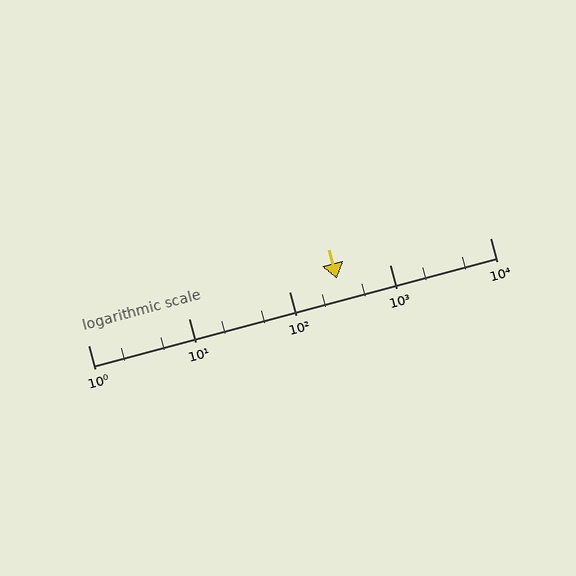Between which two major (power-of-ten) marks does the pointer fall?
The pointer is between 100 and 1000.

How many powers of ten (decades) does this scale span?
The scale spans 4 decades, from 1 to 10000.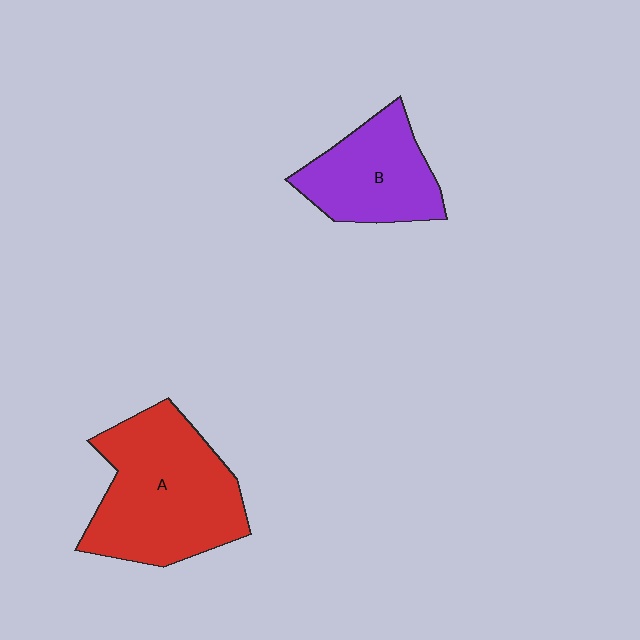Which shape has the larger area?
Shape A (red).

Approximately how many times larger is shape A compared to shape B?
Approximately 1.6 times.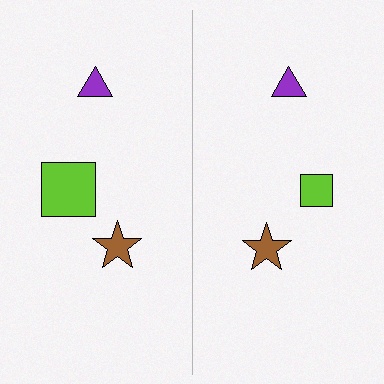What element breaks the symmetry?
The lime square on the right side has a different size than its mirror counterpart.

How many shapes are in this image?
There are 6 shapes in this image.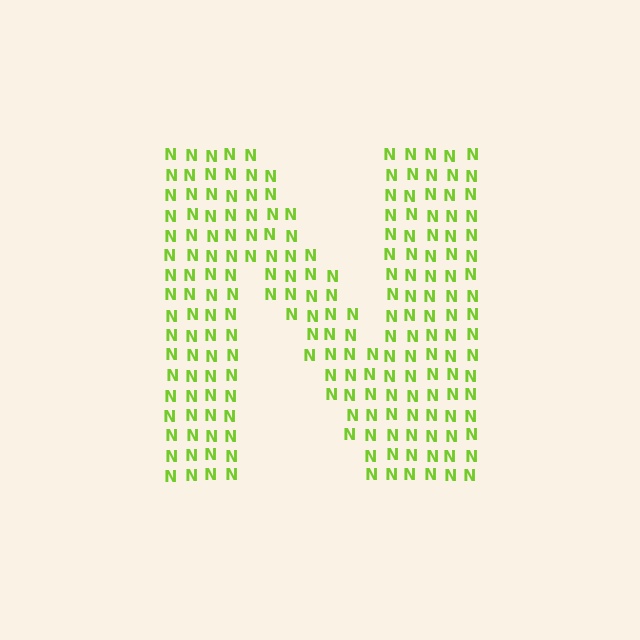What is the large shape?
The large shape is the letter N.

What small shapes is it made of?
It is made of small letter N's.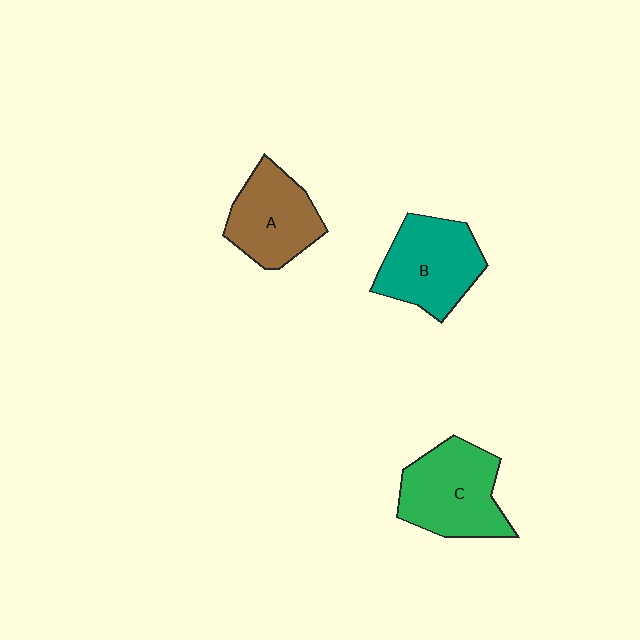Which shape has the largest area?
Shape C (green).